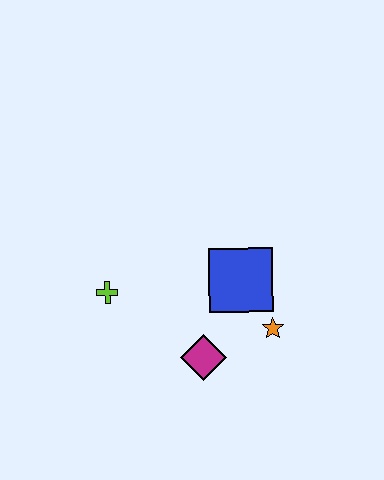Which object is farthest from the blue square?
The lime cross is farthest from the blue square.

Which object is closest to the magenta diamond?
The orange star is closest to the magenta diamond.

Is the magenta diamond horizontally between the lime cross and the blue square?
Yes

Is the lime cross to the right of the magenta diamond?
No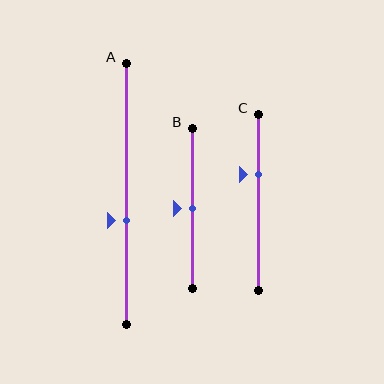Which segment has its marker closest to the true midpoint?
Segment B has its marker closest to the true midpoint.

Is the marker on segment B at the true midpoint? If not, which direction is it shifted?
Yes, the marker on segment B is at the true midpoint.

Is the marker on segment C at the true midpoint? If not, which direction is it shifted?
No, the marker on segment C is shifted upward by about 16% of the segment length.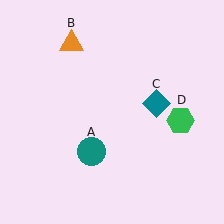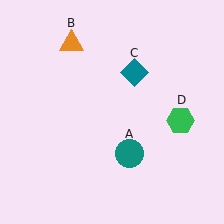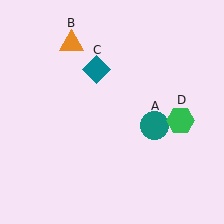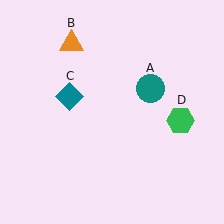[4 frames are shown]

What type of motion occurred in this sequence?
The teal circle (object A), teal diamond (object C) rotated counterclockwise around the center of the scene.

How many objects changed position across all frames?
2 objects changed position: teal circle (object A), teal diamond (object C).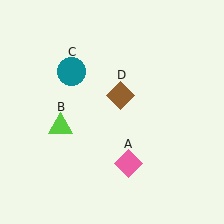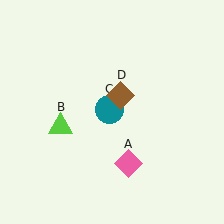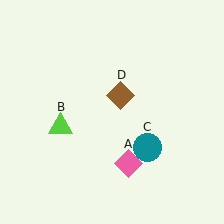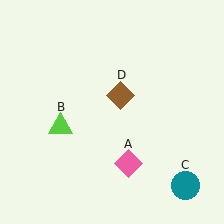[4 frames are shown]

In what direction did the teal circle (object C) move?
The teal circle (object C) moved down and to the right.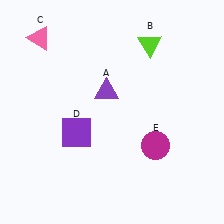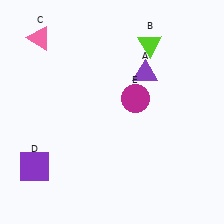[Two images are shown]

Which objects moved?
The objects that moved are: the purple triangle (A), the purple square (D), the magenta circle (E).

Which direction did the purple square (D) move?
The purple square (D) moved left.